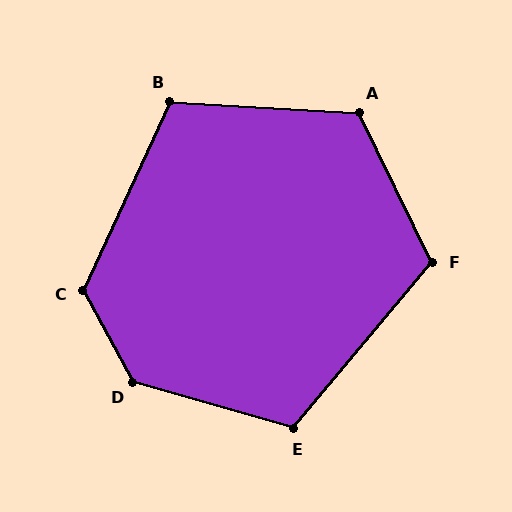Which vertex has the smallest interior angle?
B, at approximately 112 degrees.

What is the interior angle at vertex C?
Approximately 127 degrees (obtuse).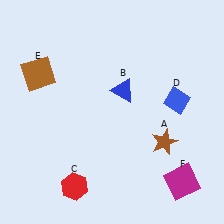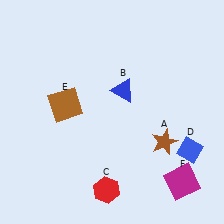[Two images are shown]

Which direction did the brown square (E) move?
The brown square (E) moved down.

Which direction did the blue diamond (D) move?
The blue diamond (D) moved down.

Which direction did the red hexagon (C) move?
The red hexagon (C) moved right.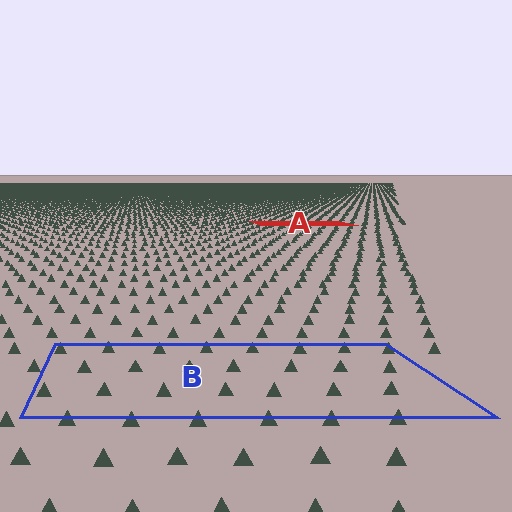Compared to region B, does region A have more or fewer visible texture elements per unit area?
Region A has more texture elements per unit area — they are packed more densely because it is farther away.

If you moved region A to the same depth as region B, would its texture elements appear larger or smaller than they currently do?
They would appear larger. At a closer depth, the same texture elements are projected at a bigger on-screen size.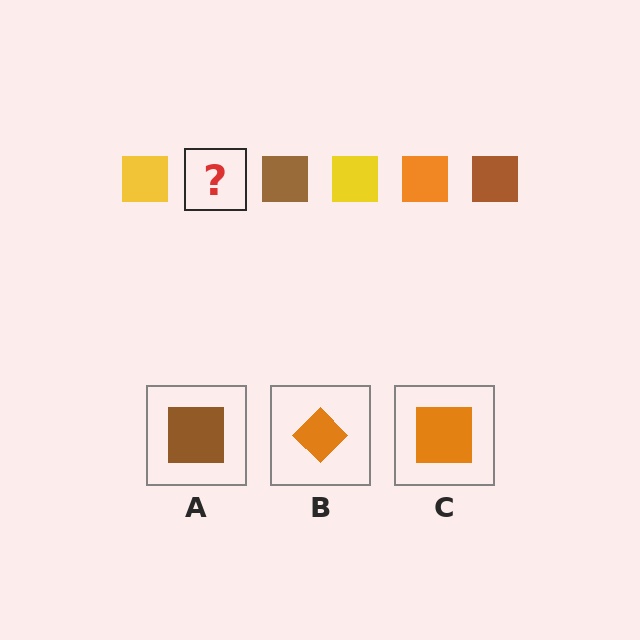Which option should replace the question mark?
Option C.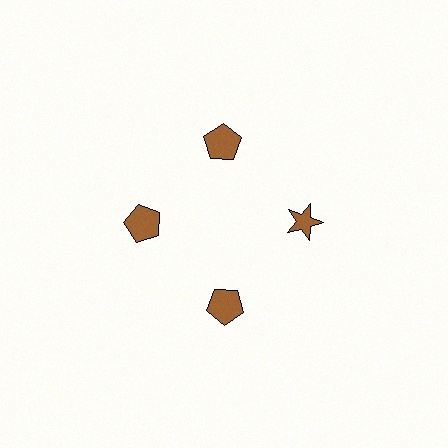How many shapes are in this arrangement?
There are 4 shapes arranged in a ring pattern.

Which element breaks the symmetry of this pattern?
The brown star at roughly the 3 o'clock position breaks the symmetry. All other shapes are brown pentagons.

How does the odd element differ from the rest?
It has a different shape: star instead of pentagon.